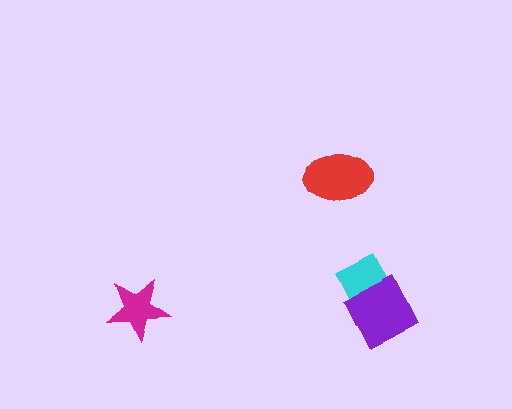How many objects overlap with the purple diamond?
1 object overlaps with the purple diamond.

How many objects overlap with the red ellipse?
0 objects overlap with the red ellipse.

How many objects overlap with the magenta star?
0 objects overlap with the magenta star.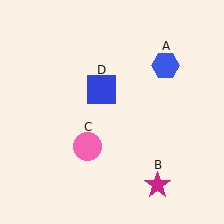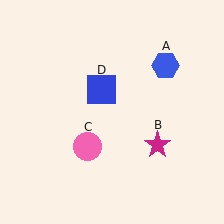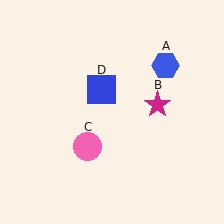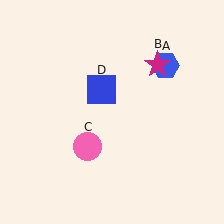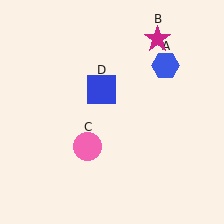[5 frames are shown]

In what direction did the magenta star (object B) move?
The magenta star (object B) moved up.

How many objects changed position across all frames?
1 object changed position: magenta star (object B).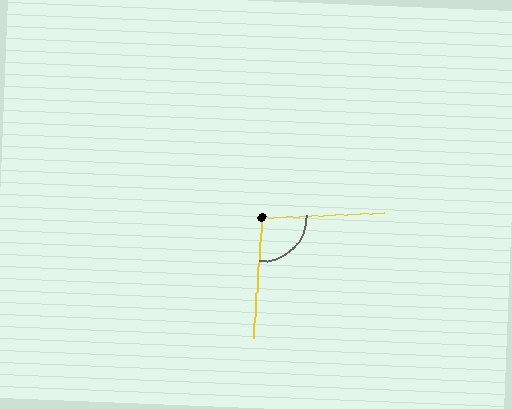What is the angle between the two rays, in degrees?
Approximately 97 degrees.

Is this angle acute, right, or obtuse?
It is obtuse.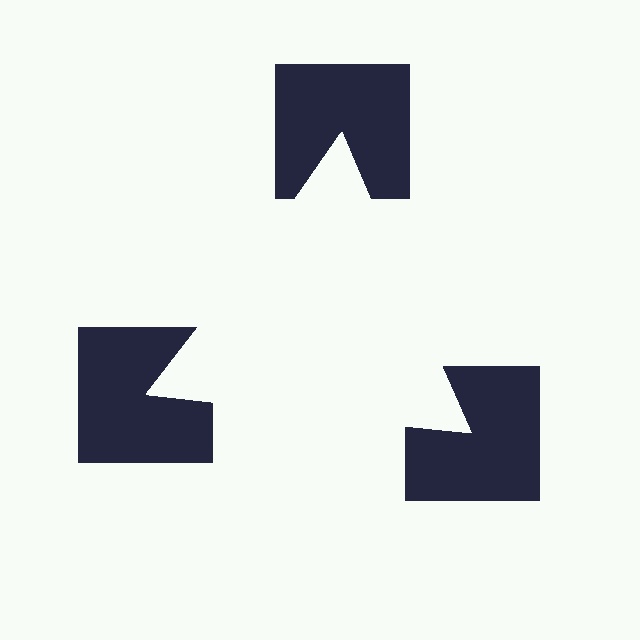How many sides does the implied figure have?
3 sides.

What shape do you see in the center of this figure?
An illusory triangle — its edges are inferred from the aligned wedge cuts in the notched squares, not physically drawn.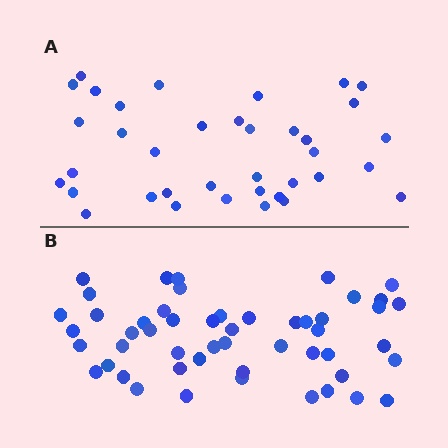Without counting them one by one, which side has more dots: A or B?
Region B (the bottom region) has more dots.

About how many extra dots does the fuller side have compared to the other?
Region B has approximately 15 more dots than region A.